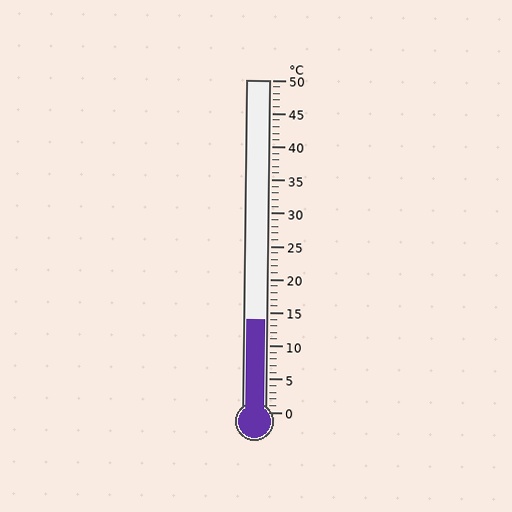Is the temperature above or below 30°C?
The temperature is below 30°C.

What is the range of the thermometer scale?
The thermometer scale ranges from 0°C to 50°C.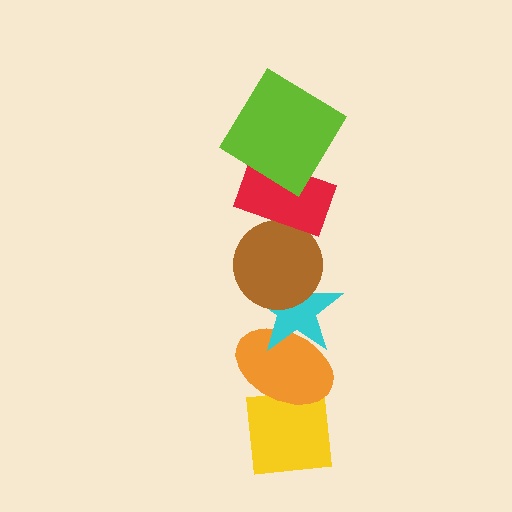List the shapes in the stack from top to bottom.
From top to bottom: the lime diamond, the red rectangle, the brown circle, the cyan star, the orange ellipse, the yellow square.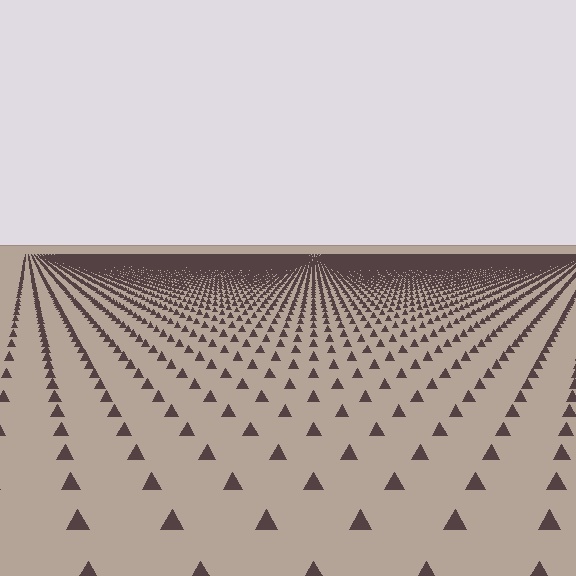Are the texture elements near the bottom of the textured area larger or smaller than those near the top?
Larger. Near the bottom, elements are closer to the viewer and appear at a bigger on-screen size.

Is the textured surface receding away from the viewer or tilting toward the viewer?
The surface is receding away from the viewer. Texture elements get smaller and denser toward the top.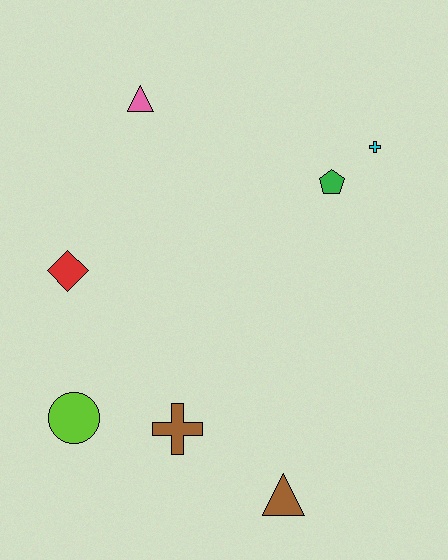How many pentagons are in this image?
There is 1 pentagon.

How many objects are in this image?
There are 7 objects.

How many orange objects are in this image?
There are no orange objects.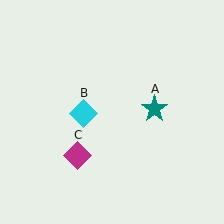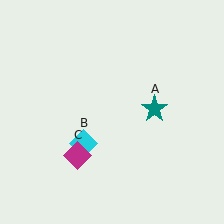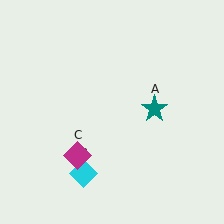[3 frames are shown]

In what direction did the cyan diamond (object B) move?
The cyan diamond (object B) moved down.